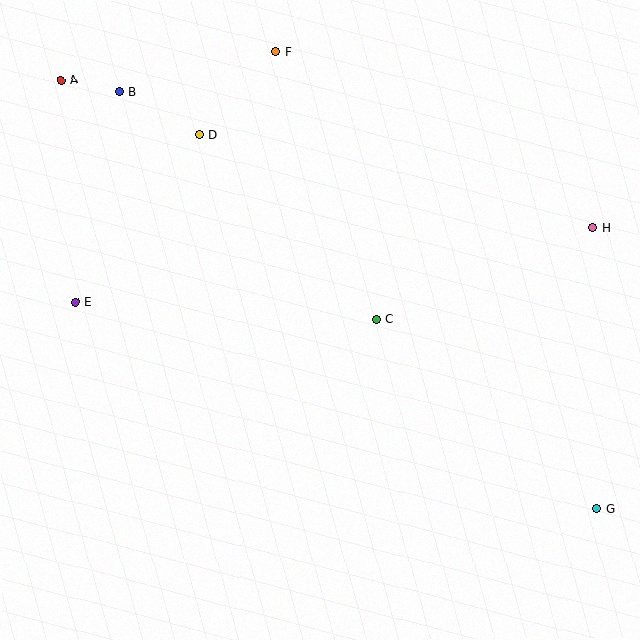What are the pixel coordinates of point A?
Point A is at (61, 80).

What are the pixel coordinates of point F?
Point F is at (276, 52).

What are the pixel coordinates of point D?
Point D is at (199, 135).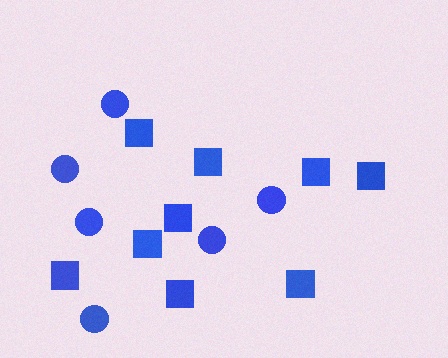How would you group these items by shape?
There are 2 groups: one group of circles (6) and one group of squares (9).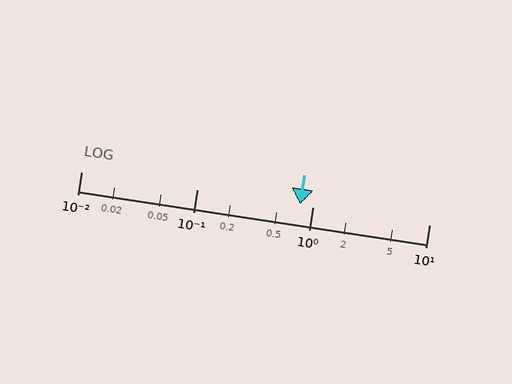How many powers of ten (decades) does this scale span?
The scale spans 3 decades, from 0.01 to 10.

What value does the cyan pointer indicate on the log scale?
The pointer indicates approximately 0.77.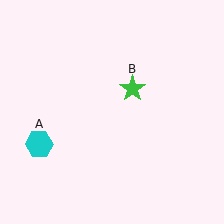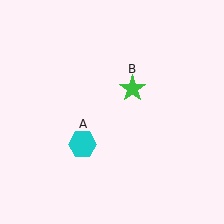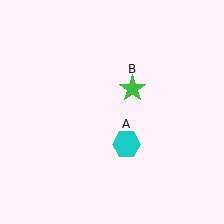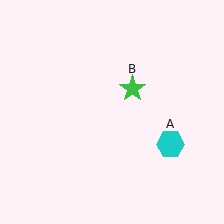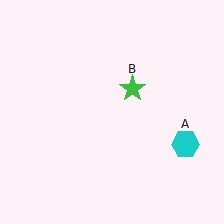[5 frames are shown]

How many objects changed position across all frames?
1 object changed position: cyan hexagon (object A).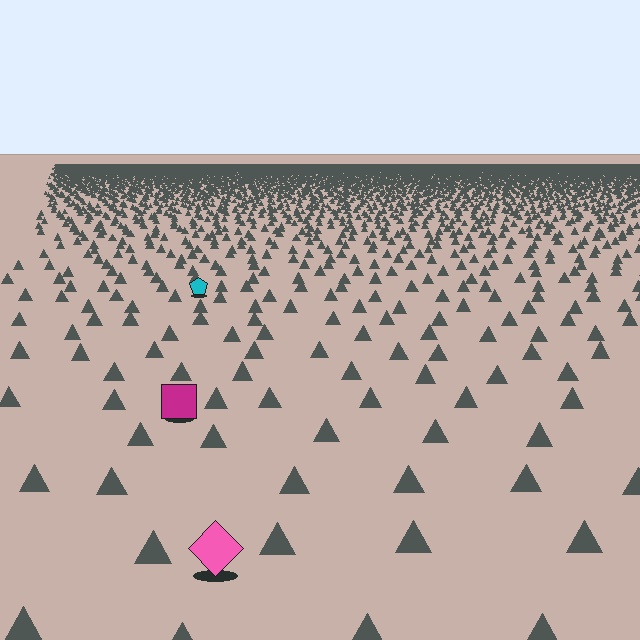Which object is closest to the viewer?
The pink diamond is closest. The texture marks near it are larger and more spread out.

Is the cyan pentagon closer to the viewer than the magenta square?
No. The magenta square is closer — you can tell from the texture gradient: the ground texture is coarser near it.